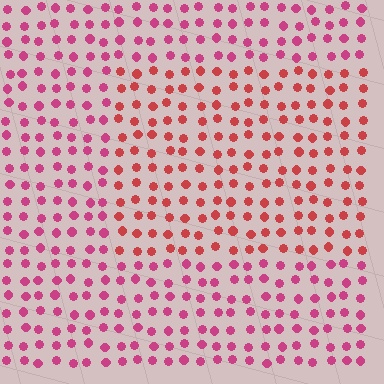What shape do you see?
I see a rectangle.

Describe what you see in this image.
The image is filled with small magenta elements in a uniform arrangement. A rectangle-shaped region is visible where the elements are tinted to a slightly different hue, forming a subtle color boundary.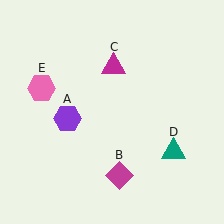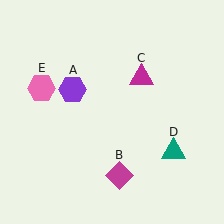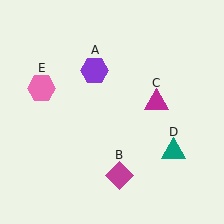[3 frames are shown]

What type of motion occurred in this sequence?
The purple hexagon (object A), magenta triangle (object C) rotated clockwise around the center of the scene.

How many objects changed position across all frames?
2 objects changed position: purple hexagon (object A), magenta triangle (object C).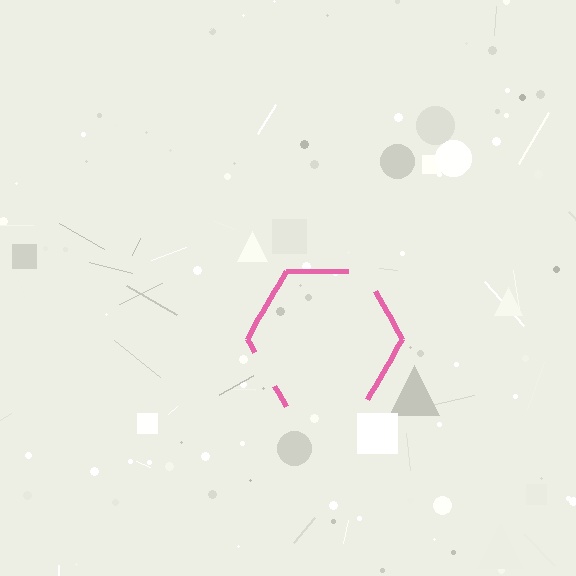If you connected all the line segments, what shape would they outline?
They would outline a hexagon.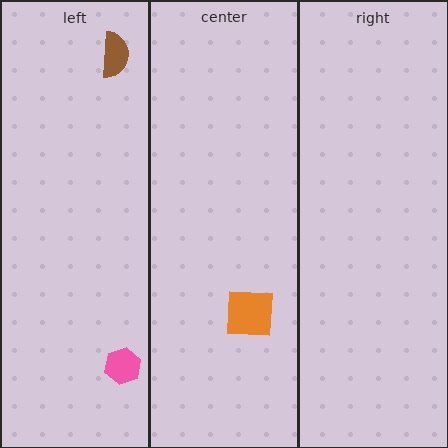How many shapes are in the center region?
1.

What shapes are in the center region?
The orange square.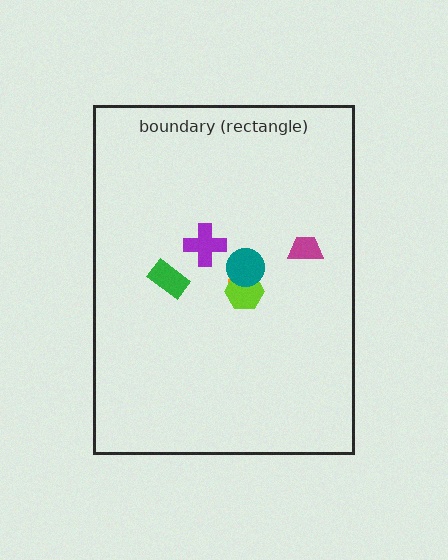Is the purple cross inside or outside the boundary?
Inside.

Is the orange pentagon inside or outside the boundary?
Inside.